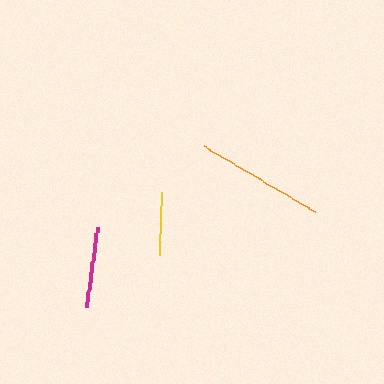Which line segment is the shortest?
The yellow line is the shortest at approximately 63 pixels.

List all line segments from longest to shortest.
From longest to shortest: orange, magenta, yellow.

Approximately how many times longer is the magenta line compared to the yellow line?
The magenta line is approximately 1.3 times the length of the yellow line.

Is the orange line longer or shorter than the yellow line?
The orange line is longer than the yellow line.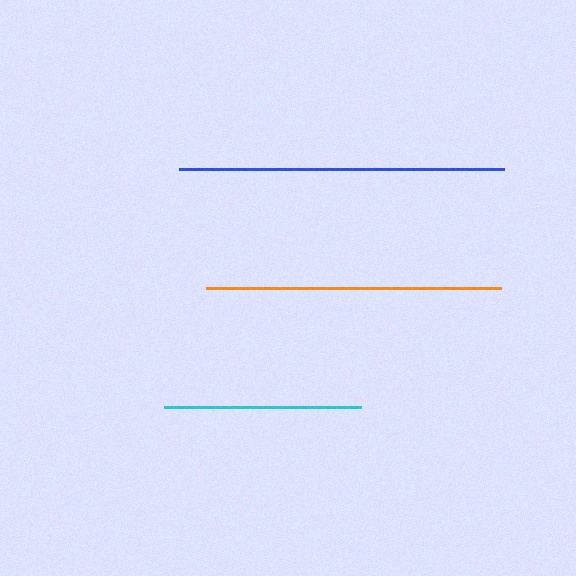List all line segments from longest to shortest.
From longest to shortest: blue, orange, cyan.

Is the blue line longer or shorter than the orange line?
The blue line is longer than the orange line.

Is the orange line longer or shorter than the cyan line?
The orange line is longer than the cyan line.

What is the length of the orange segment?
The orange segment is approximately 295 pixels long.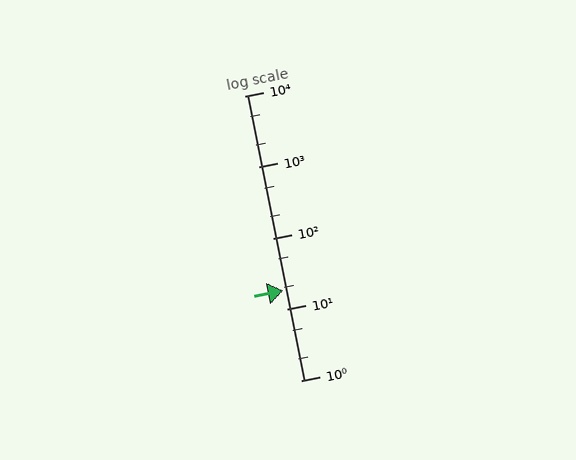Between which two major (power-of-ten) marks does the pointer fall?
The pointer is between 10 and 100.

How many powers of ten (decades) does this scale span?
The scale spans 4 decades, from 1 to 10000.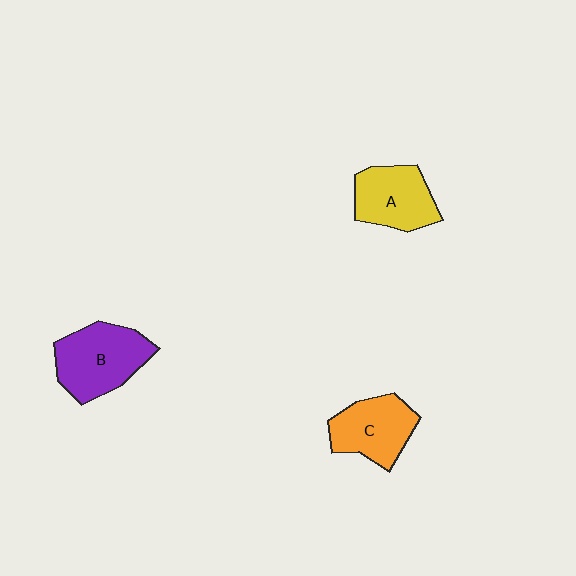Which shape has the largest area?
Shape B (purple).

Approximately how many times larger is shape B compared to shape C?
Approximately 1.2 times.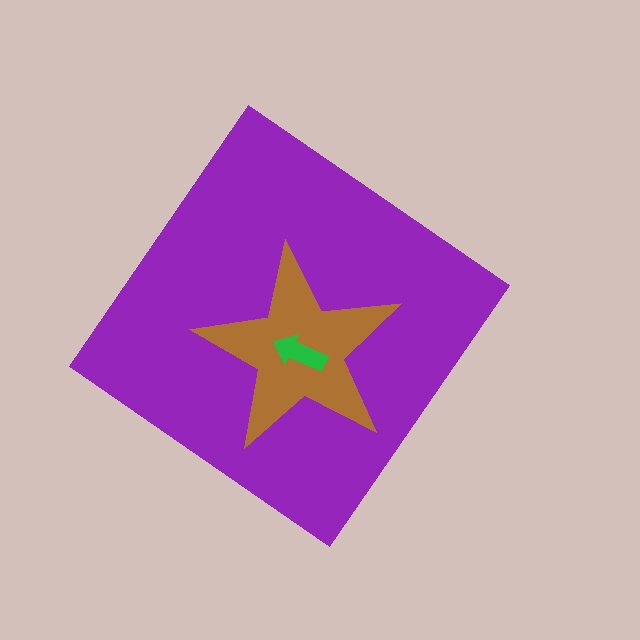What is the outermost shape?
The purple diamond.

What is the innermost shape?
The green arrow.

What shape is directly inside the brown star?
The green arrow.